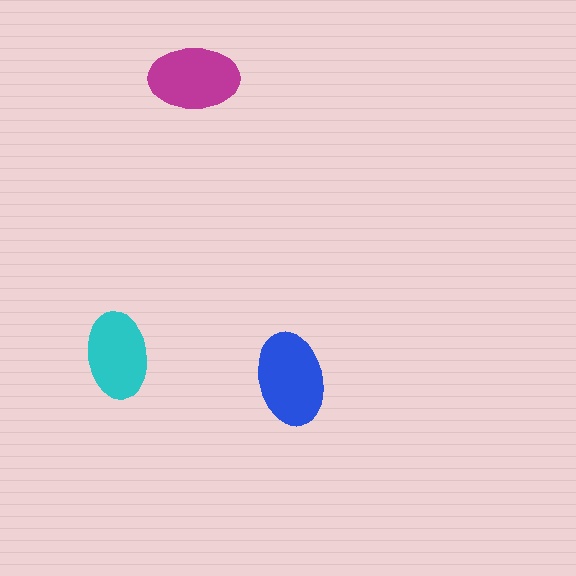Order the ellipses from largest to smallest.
the blue one, the magenta one, the cyan one.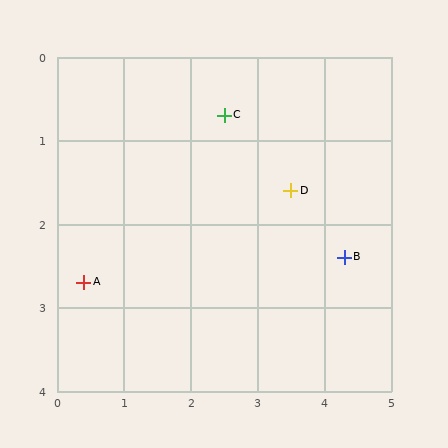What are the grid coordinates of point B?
Point B is at approximately (4.3, 2.4).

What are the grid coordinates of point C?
Point C is at approximately (2.5, 0.7).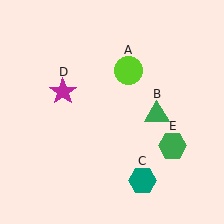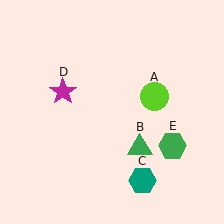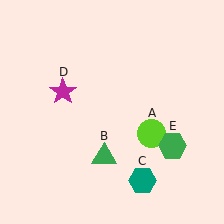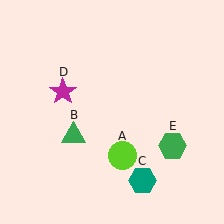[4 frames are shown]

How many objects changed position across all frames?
2 objects changed position: lime circle (object A), green triangle (object B).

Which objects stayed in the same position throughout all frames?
Teal hexagon (object C) and magenta star (object D) and green hexagon (object E) remained stationary.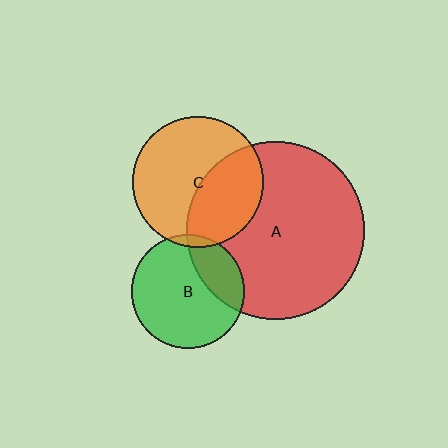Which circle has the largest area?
Circle A (red).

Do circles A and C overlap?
Yes.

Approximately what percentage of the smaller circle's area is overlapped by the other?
Approximately 40%.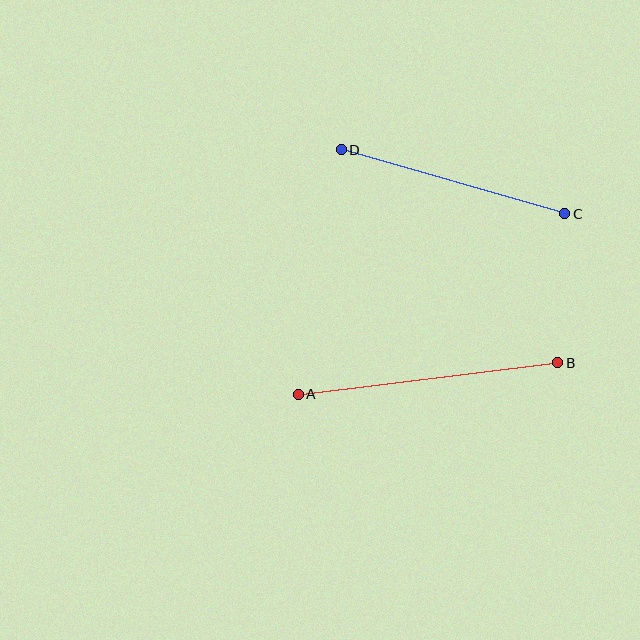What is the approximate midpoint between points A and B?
The midpoint is at approximately (428, 379) pixels.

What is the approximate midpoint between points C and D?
The midpoint is at approximately (453, 182) pixels.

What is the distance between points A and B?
The distance is approximately 262 pixels.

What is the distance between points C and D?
The distance is approximately 232 pixels.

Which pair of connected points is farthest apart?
Points A and B are farthest apart.